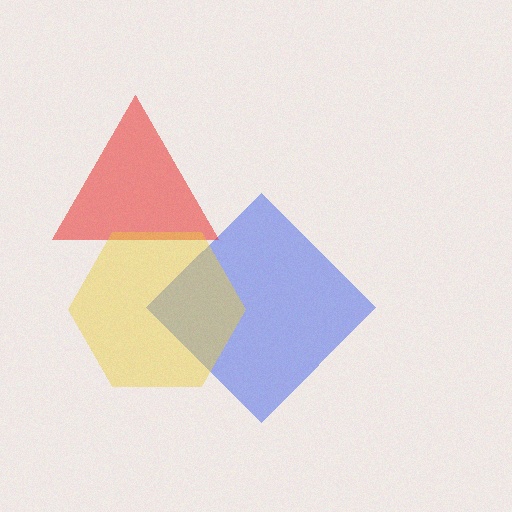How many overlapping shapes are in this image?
There are 3 overlapping shapes in the image.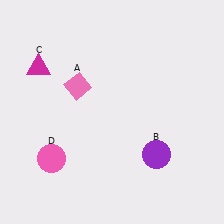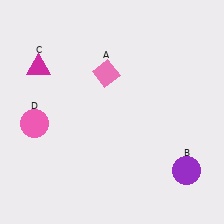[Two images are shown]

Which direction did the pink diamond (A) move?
The pink diamond (A) moved right.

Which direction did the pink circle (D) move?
The pink circle (D) moved up.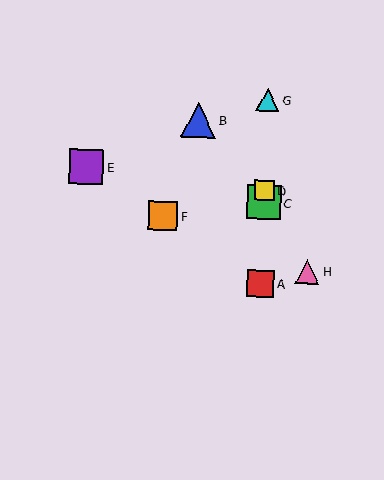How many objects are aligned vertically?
4 objects (A, C, D, G) are aligned vertically.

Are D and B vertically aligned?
No, D is at x≈264 and B is at x≈198.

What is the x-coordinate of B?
Object B is at x≈198.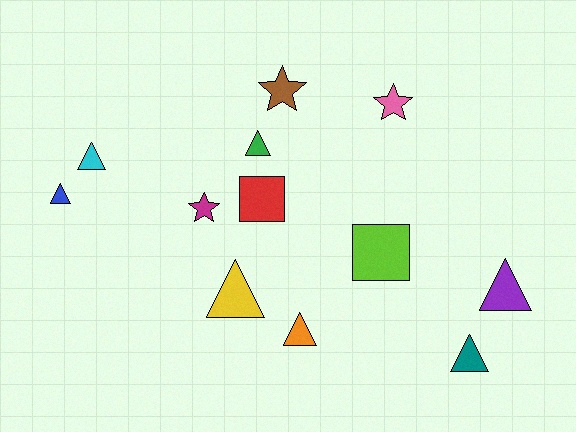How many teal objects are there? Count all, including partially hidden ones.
There is 1 teal object.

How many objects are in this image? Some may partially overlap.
There are 12 objects.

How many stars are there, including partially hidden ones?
There are 3 stars.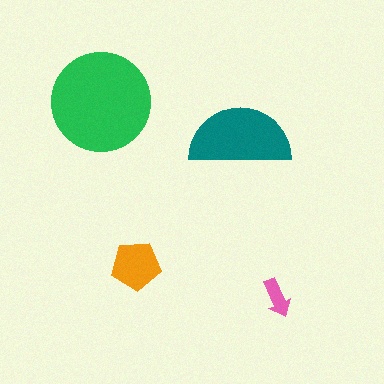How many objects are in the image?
There are 4 objects in the image.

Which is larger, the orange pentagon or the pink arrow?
The orange pentagon.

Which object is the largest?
The green circle.